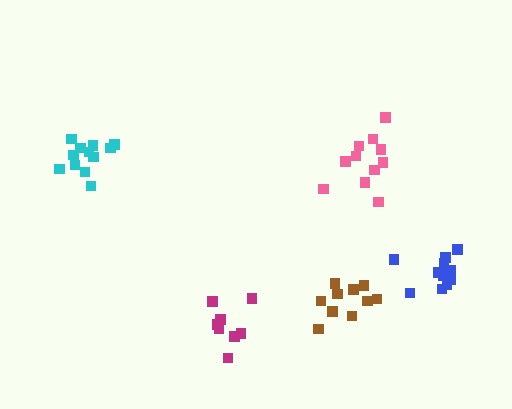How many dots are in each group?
Group 1: 10 dots, Group 2: 12 dots, Group 3: 8 dots, Group 4: 11 dots, Group 5: 12 dots (53 total).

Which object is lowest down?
The magenta cluster is bottommost.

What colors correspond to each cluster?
The clusters are colored: brown, cyan, magenta, pink, blue.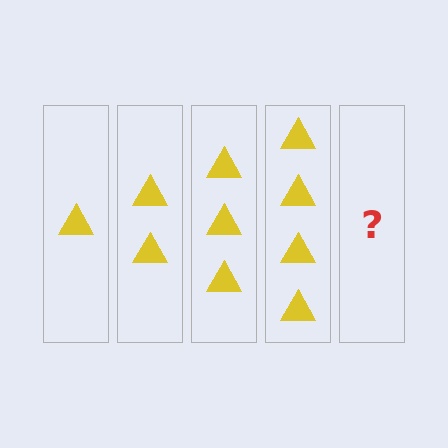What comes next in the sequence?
The next element should be 5 triangles.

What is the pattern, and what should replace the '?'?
The pattern is that each step adds one more triangle. The '?' should be 5 triangles.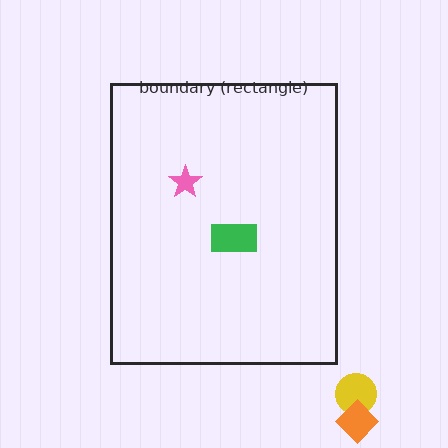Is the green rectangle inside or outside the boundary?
Inside.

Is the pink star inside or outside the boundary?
Inside.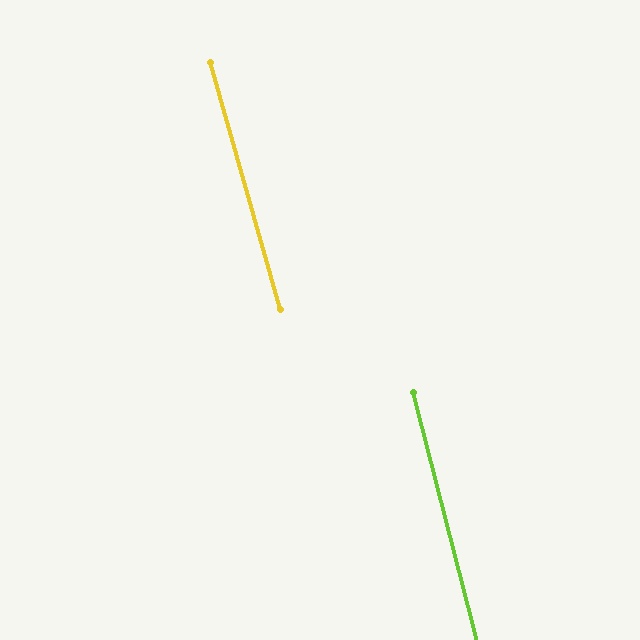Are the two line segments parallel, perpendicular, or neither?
Parallel — their directions differ by only 1.3°.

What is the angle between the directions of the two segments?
Approximately 1 degree.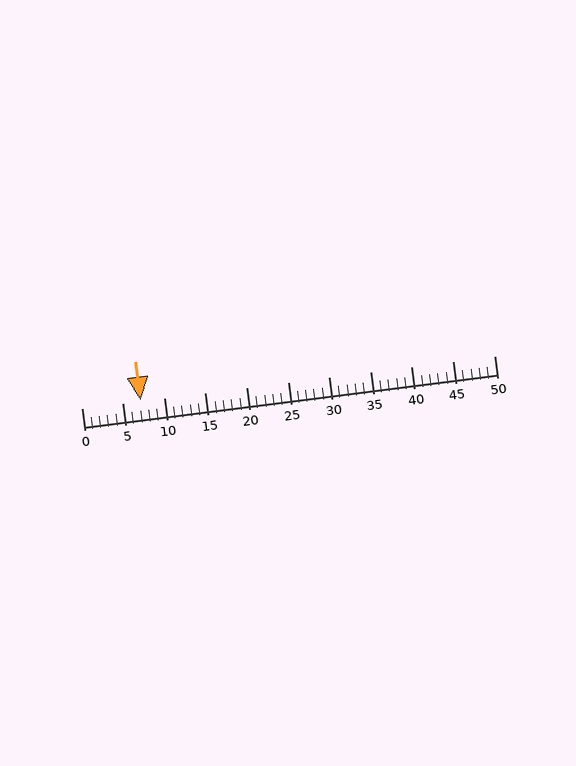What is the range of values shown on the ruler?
The ruler shows values from 0 to 50.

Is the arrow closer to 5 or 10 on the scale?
The arrow is closer to 5.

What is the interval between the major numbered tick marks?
The major tick marks are spaced 5 units apart.